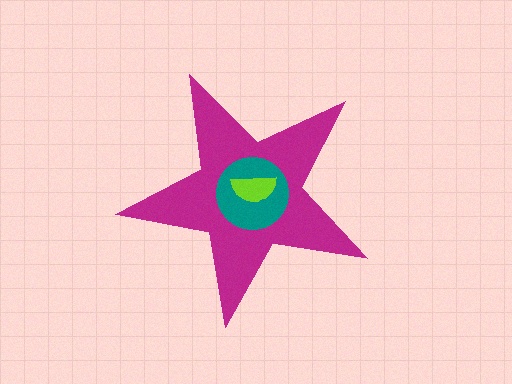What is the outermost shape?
The magenta star.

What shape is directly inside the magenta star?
The teal circle.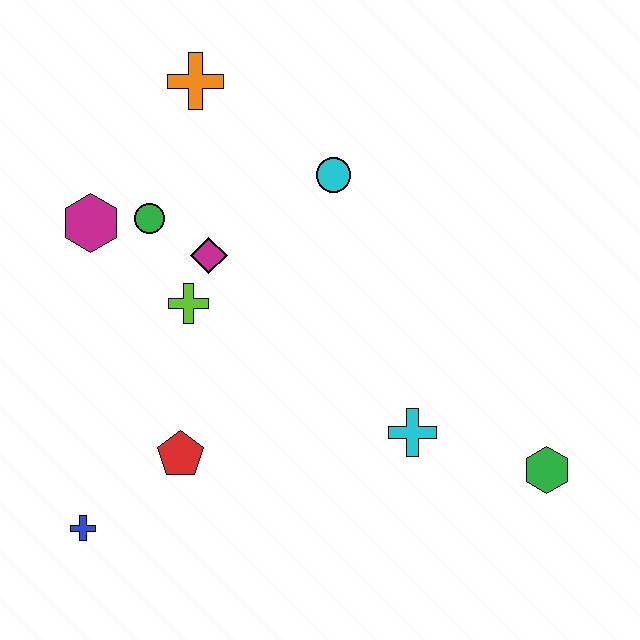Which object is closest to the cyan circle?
The magenta diamond is closest to the cyan circle.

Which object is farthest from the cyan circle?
The blue cross is farthest from the cyan circle.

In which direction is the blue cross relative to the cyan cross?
The blue cross is to the left of the cyan cross.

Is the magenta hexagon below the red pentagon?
No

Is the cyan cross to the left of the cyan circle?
No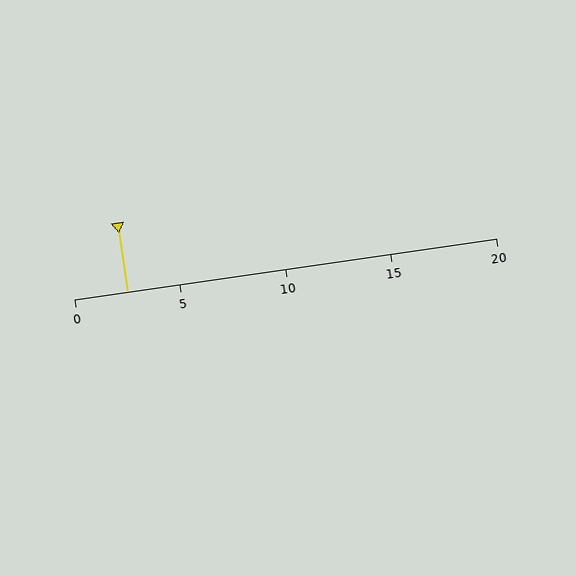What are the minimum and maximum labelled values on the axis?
The axis runs from 0 to 20.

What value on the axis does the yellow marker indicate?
The marker indicates approximately 2.5.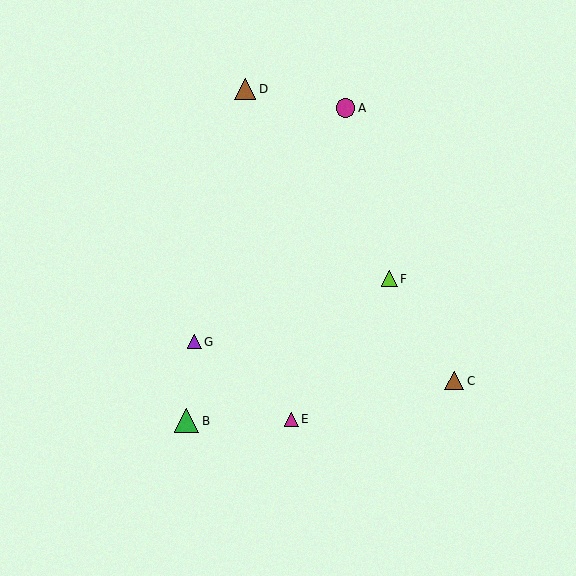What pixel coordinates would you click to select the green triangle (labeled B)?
Click at (187, 421) to select the green triangle B.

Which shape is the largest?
The green triangle (labeled B) is the largest.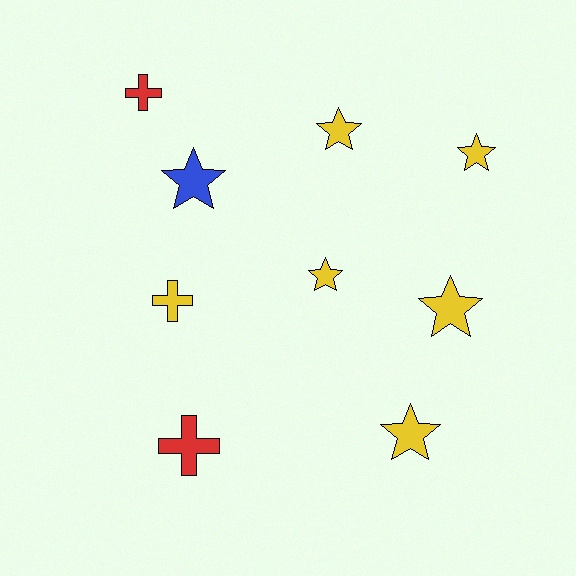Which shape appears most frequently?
Star, with 6 objects.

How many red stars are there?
There are no red stars.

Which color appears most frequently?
Yellow, with 6 objects.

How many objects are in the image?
There are 9 objects.